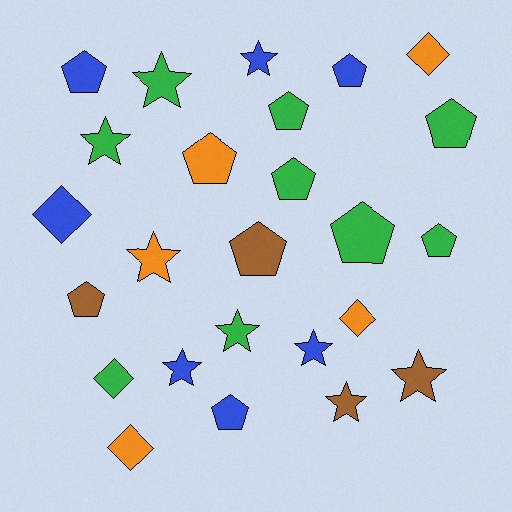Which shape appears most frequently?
Pentagon, with 11 objects.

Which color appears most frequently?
Green, with 9 objects.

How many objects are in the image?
There are 25 objects.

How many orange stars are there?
There is 1 orange star.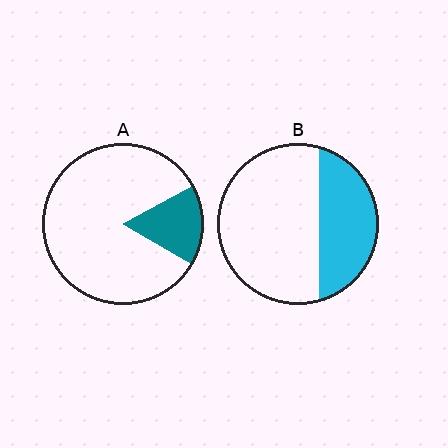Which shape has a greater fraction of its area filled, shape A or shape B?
Shape B.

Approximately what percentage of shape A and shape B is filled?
A is approximately 15% and B is approximately 35%.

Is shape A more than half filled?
No.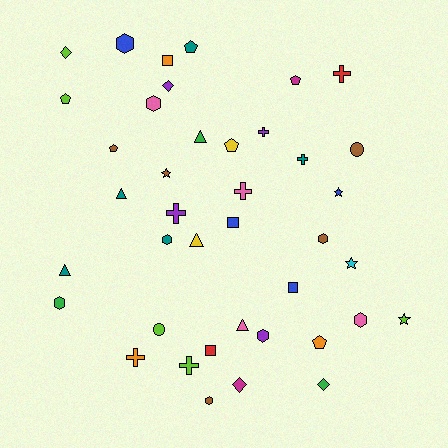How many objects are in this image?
There are 40 objects.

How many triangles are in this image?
There are 5 triangles.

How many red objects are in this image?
There are 2 red objects.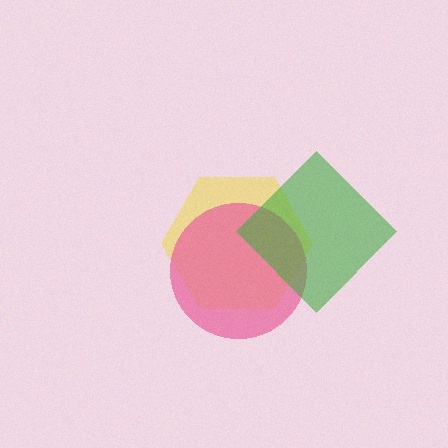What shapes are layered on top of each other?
The layered shapes are: a yellow hexagon, a pink circle, a green diamond.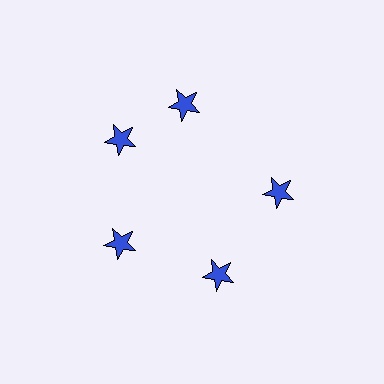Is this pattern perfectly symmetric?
No. The 5 blue stars are arranged in a ring, but one element near the 1 o'clock position is rotated out of alignment along the ring, breaking the 5-fold rotational symmetry.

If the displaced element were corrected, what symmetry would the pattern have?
It would have 5-fold rotational symmetry — the pattern would map onto itself every 72 degrees.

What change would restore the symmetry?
The symmetry would be restored by rotating it back into even spacing with its neighbors so that all 5 stars sit at equal angles and equal distance from the center.